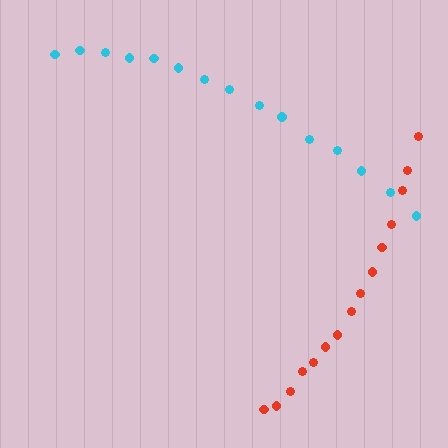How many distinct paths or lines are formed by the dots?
There are 2 distinct paths.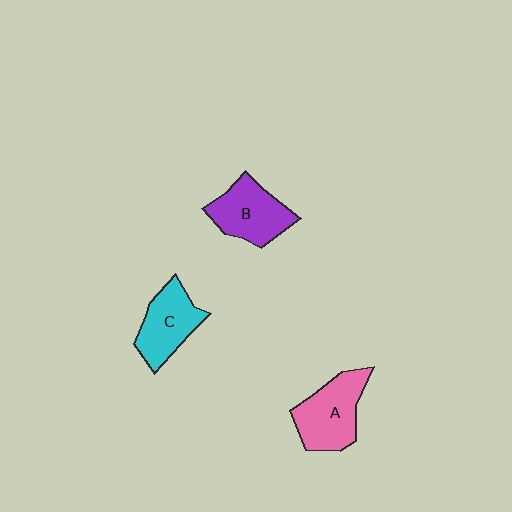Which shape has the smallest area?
Shape C (cyan).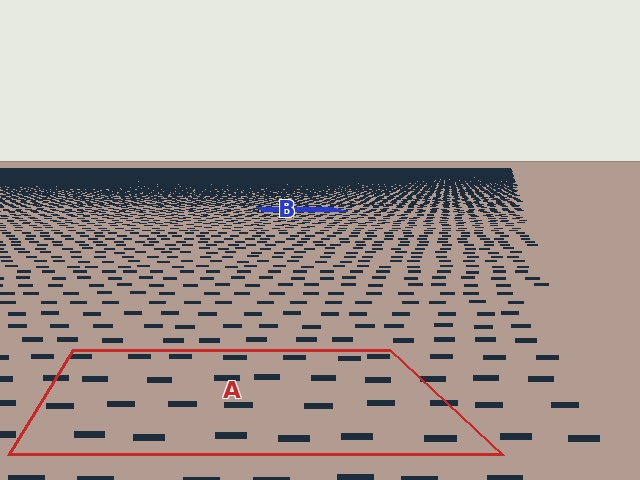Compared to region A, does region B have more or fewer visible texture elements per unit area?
Region B has more texture elements per unit area — they are packed more densely because it is farther away.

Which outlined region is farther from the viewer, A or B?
Region B is farther from the viewer — the texture elements inside it appear smaller and more densely packed.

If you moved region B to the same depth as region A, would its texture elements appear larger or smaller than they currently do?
They would appear larger. At a closer depth, the same texture elements are projected at a bigger on-screen size.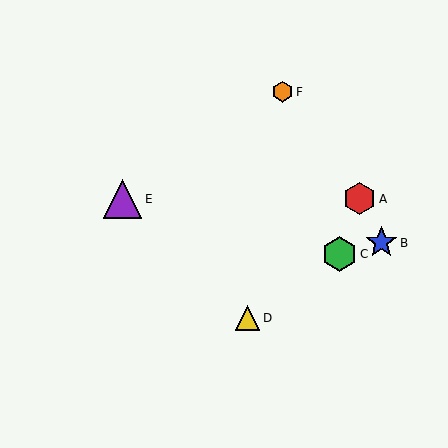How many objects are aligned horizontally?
2 objects (A, E) are aligned horizontally.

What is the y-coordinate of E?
Object E is at y≈199.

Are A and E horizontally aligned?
Yes, both are at y≈199.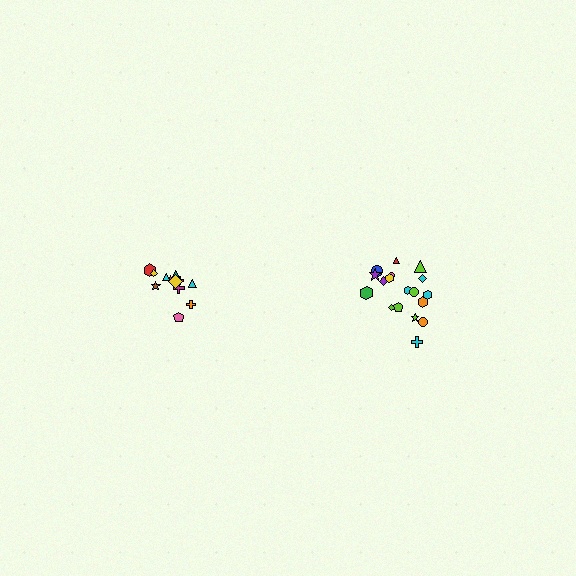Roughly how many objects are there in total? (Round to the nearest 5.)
Roughly 30 objects in total.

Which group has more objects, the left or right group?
The right group.